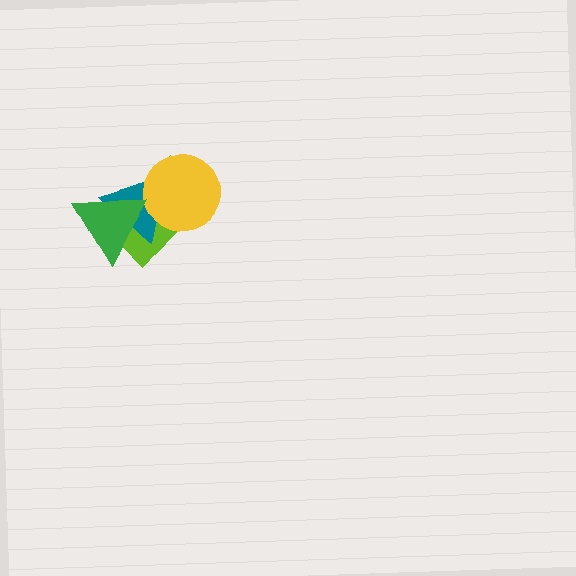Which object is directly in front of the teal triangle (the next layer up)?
The yellow circle is directly in front of the teal triangle.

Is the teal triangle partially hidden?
Yes, it is partially covered by another shape.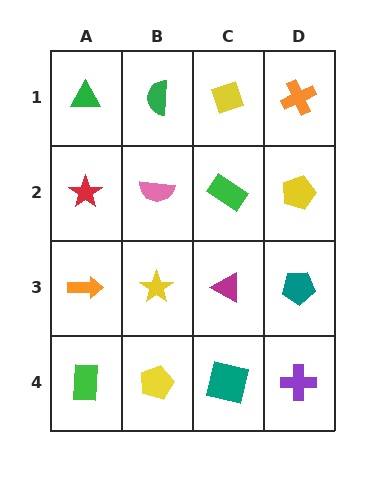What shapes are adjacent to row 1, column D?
A yellow pentagon (row 2, column D), a yellow diamond (row 1, column C).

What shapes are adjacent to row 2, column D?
An orange cross (row 1, column D), a teal pentagon (row 3, column D), a green rectangle (row 2, column C).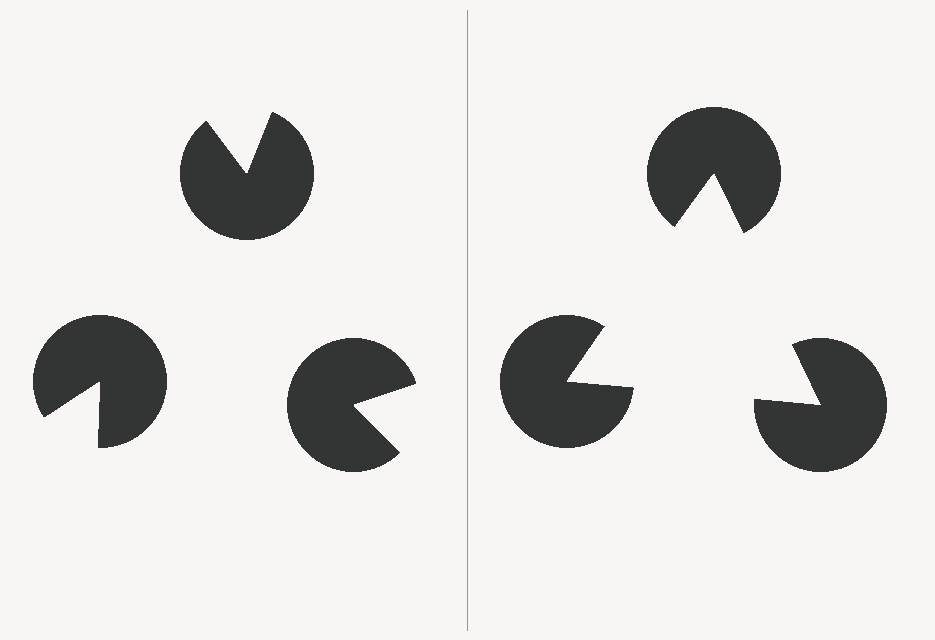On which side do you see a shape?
An illusory triangle appears on the right side. On the left side the wedge cuts are rotated, so no coherent shape forms.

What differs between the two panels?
The pac-man discs are positioned identically on both sides; only the wedge orientations differ. On the right they align to a triangle; on the left they are misaligned.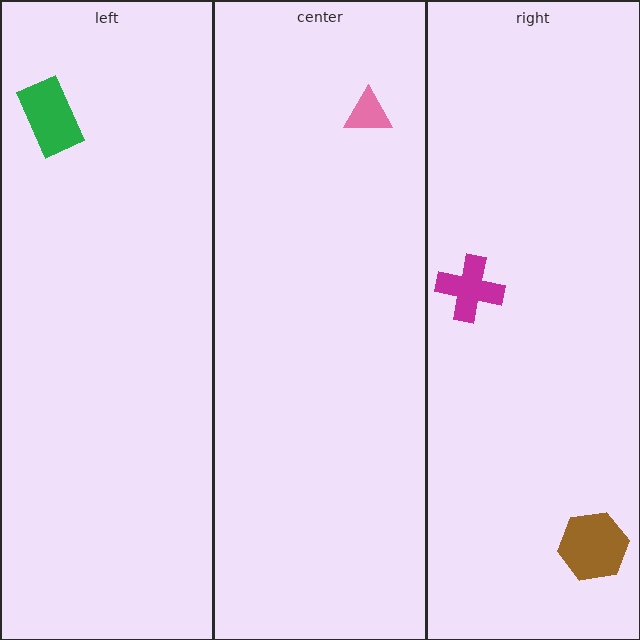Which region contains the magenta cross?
The right region.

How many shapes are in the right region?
2.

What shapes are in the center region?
The pink triangle.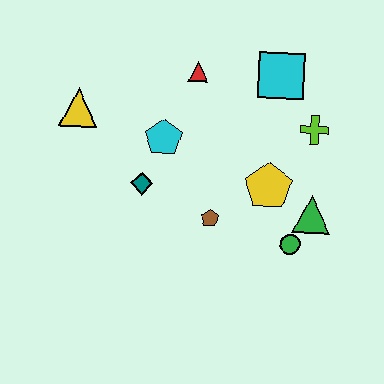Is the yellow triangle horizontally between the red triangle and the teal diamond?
No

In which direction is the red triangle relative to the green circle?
The red triangle is above the green circle.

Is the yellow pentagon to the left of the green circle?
Yes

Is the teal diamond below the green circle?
No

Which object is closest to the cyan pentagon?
The teal diamond is closest to the cyan pentagon.